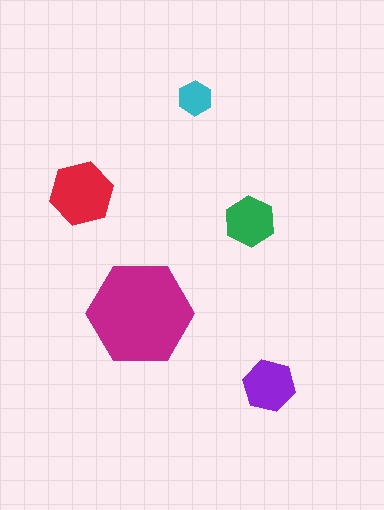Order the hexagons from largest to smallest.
the magenta one, the red one, the purple one, the green one, the cyan one.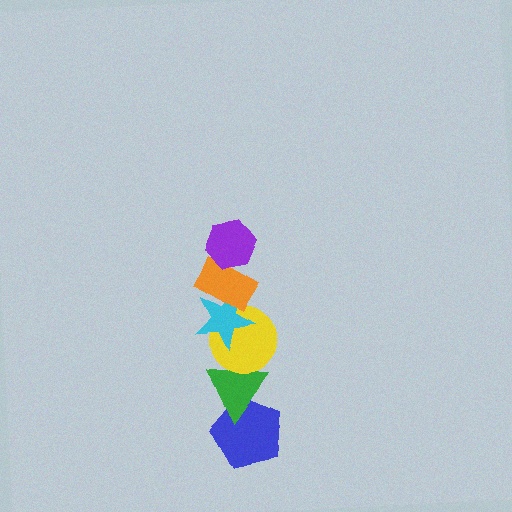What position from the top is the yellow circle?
The yellow circle is 4th from the top.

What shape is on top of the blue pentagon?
The green triangle is on top of the blue pentagon.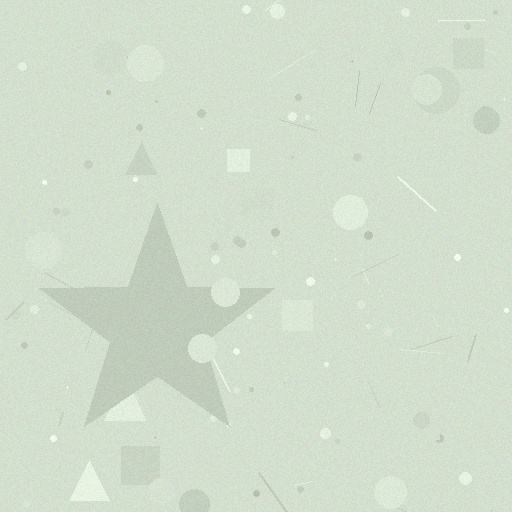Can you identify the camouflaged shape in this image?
The camouflaged shape is a star.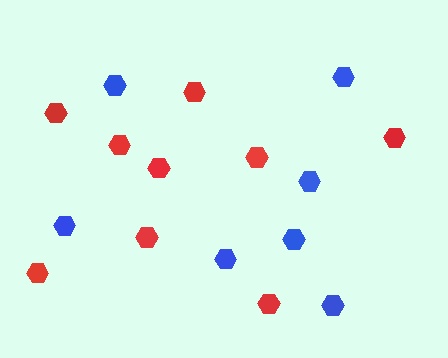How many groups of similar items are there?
There are 2 groups: one group of red hexagons (9) and one group of blue hexagons (7).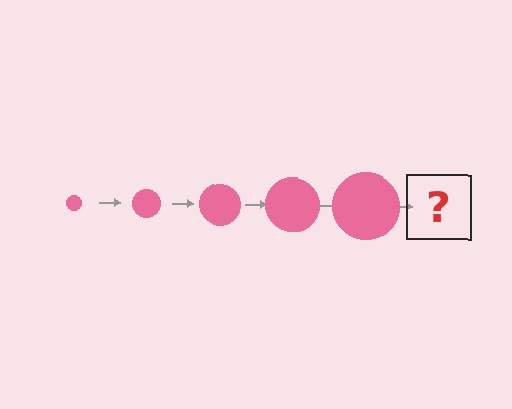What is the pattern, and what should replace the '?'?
The pattern is that the circle gets progressively larger each step. The '?' should be a pink circle, larger than the previous one.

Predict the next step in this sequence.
The next step is a pink circle, larger than the previous one.